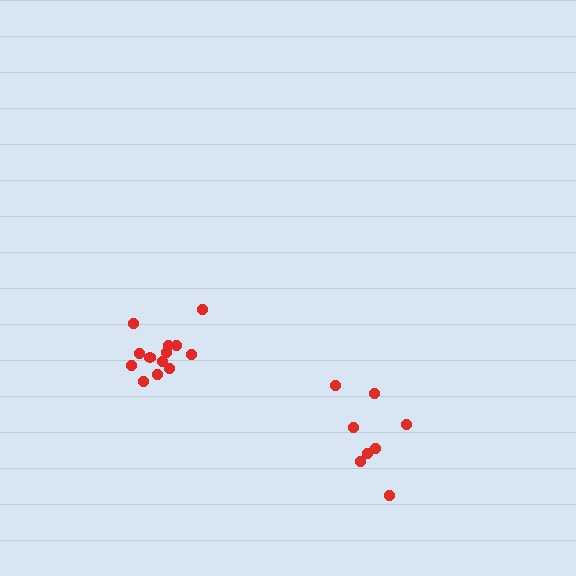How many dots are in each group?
Group 1: 13 dots, Group 2: 8 dots (21 total).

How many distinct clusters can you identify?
There are 2 distinct clusters.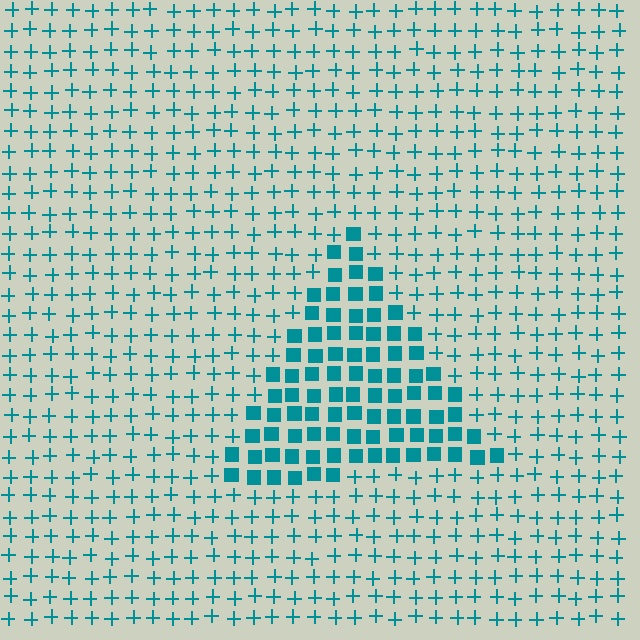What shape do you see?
I see a triangle.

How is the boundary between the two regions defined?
The boundary is defined by a change in element shape: squares inside vs. plus signs outside. All elements share the same color and spacing.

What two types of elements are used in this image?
The image uses squares inside the triangle region and plus signs outside it.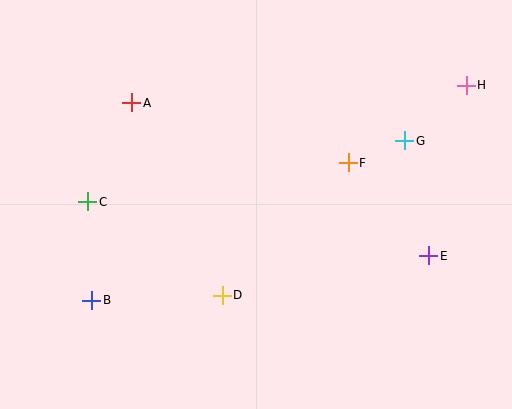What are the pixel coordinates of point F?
Point F is at (348, 163).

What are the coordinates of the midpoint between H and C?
The midpoint between H and C is at (277, 144).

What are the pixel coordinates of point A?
Point A is at (132, 103).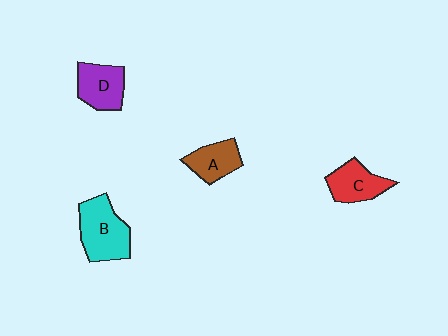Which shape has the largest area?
Shape B (cyan).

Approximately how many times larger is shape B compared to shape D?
Approximately 1.3 times.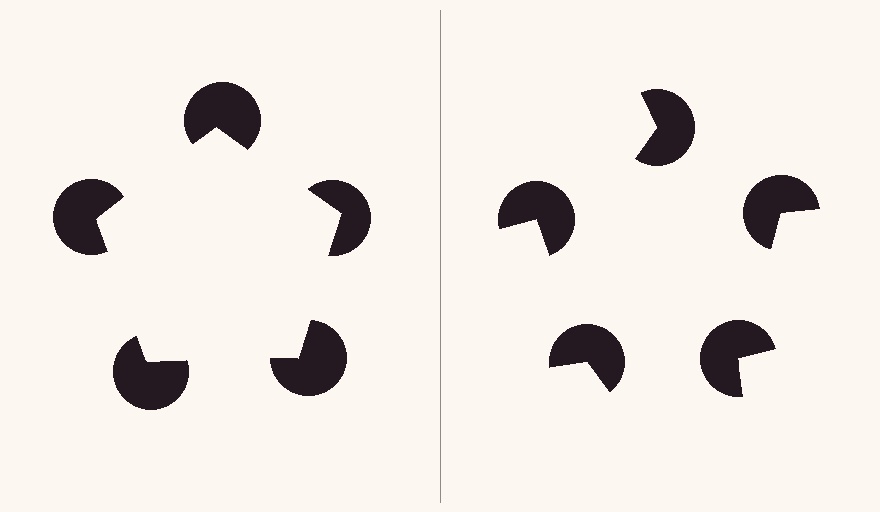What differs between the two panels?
The pac-man discs are positioned identically on both sides; only the wedge orientations differ. On the left they align to a pentagon; on the right they are misaligned.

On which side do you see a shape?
An illusory pentagon appears on the left side. On the right side the wedge cuts are rotated, so no coherent shape forms.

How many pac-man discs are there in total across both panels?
10 — 5 on each side.